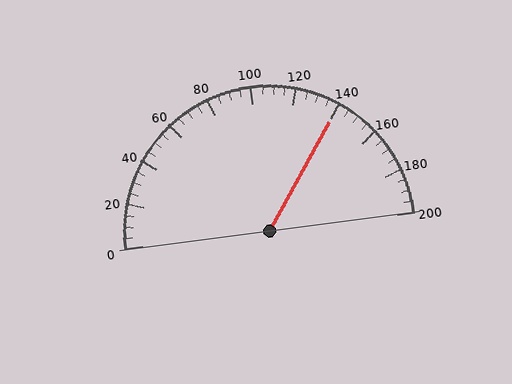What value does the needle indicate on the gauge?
The needle indicates approximately 140.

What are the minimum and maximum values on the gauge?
The gauge ranges from 0 to 200.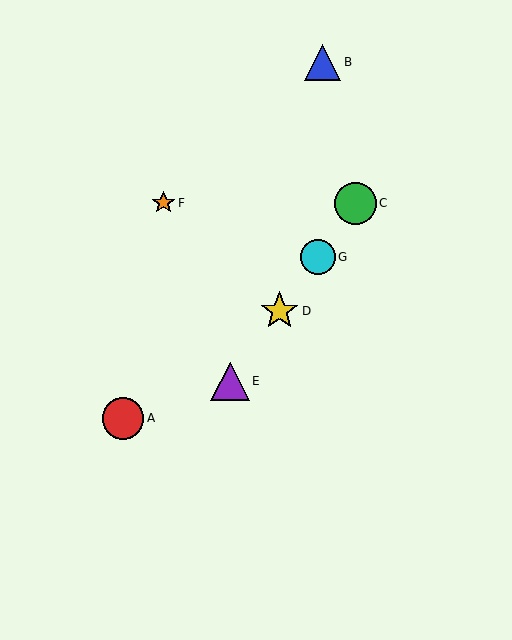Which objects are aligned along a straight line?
Objects C, D, E, G are aligned along a straight line.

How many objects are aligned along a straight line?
4 objects (C, D, E, G) are aligned along a straight line.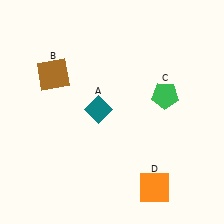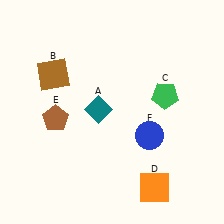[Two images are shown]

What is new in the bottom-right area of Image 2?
A blue circle (F) was added in the bottom-right area of Image 2.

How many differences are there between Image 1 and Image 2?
There are 2 differences between the two images.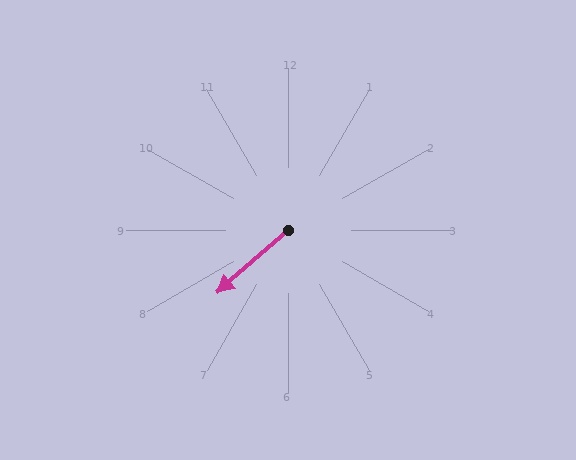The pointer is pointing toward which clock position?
Roughly 8 o'clock.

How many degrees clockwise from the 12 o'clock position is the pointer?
Approximately 229 degrees.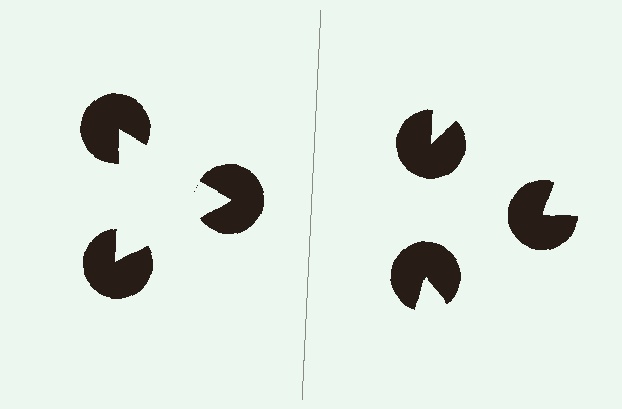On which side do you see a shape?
An illusory triangle appears on the left side. On the right side the wedge cuts are rotated, so no coherent shape forms.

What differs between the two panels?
The pac-man discs are positioned identically on both sides; only the wedge orientations differ. On the left they align to a triangle; on the right they are misaligned.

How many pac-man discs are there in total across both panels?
6 — 3 on each side.